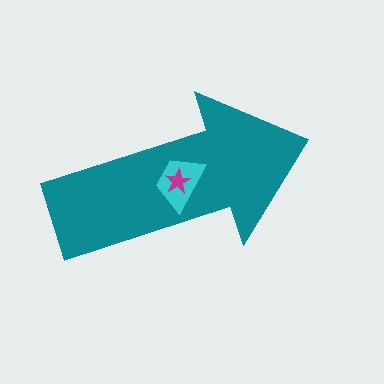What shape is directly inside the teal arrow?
The cyan trapezoid.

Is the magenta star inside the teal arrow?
Yes.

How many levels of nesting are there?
3.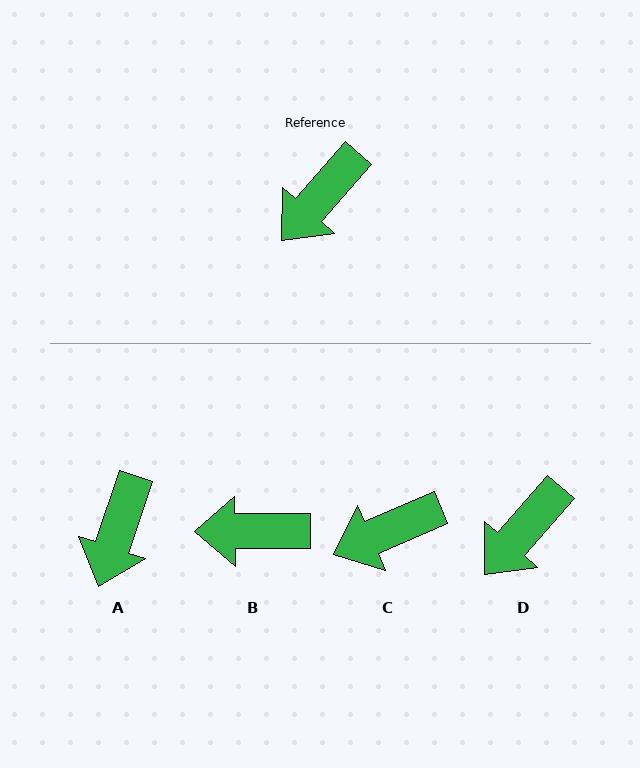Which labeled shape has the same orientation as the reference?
D.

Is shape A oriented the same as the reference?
No, it is off by about 23 degrees.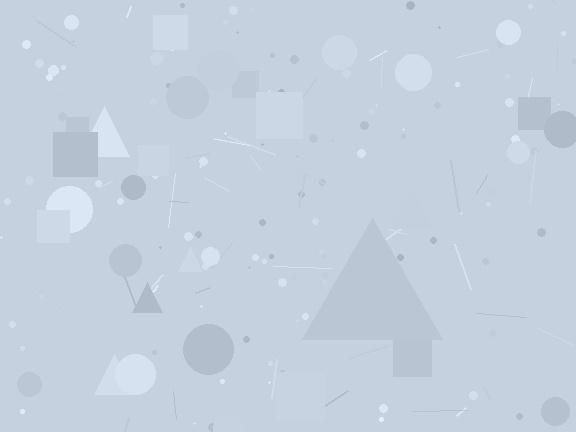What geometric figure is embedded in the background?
A triangle is embedded in the background.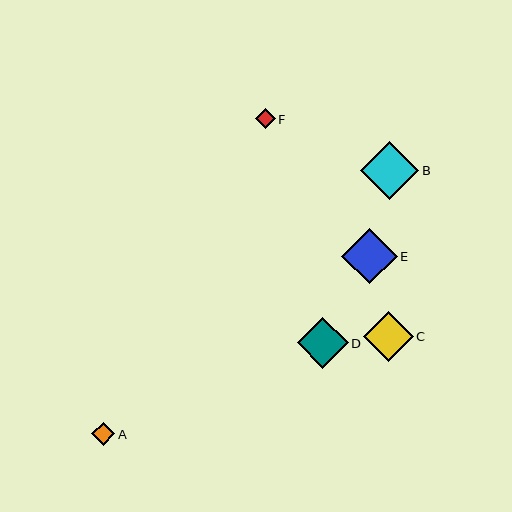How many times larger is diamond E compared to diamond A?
Diamond E is approximately 2.4 times the size of diamond A.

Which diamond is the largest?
Diamond B is the largest with a size of approximately 58 pixels.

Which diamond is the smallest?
Diamond F is the smallest with a size of approximately 20 pixels.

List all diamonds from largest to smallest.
From largest to smallest: B, E, D, C, A, F.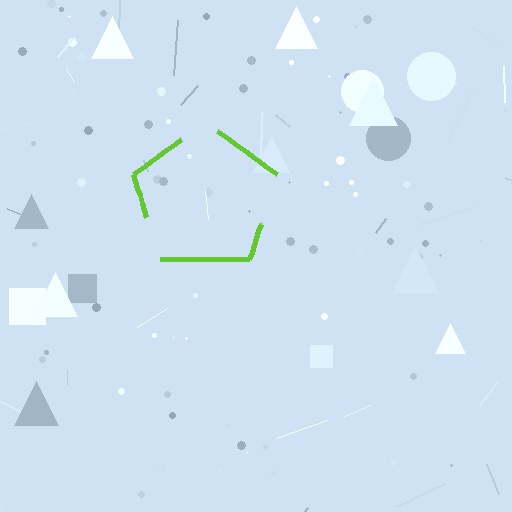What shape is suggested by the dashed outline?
The dashed outline suggests a pentagon.